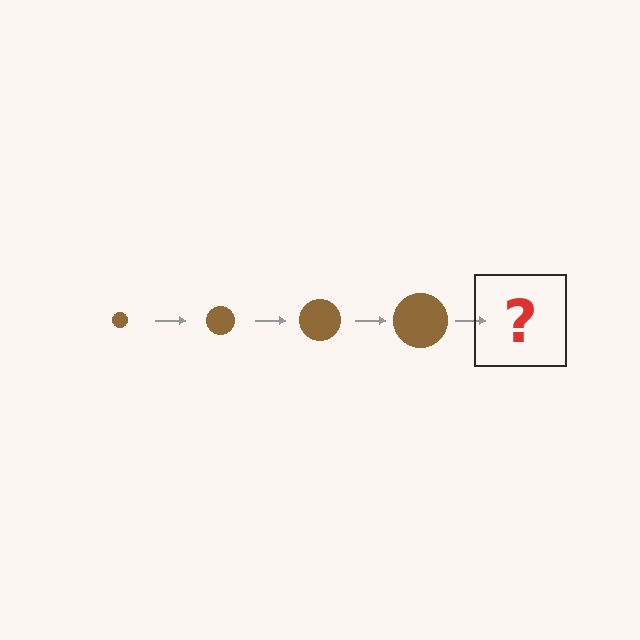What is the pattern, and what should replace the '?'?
The pattern is that the circle gets progressively larger each step. The '?' should be a brown circle, larger than the previous one.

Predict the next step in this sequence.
The next step is a brown circle, larger than the previous one.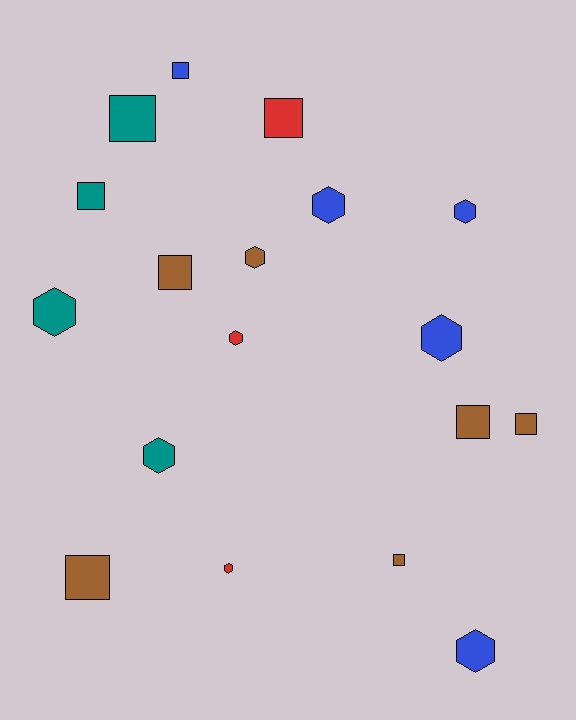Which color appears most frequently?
Brown, with 6 objects.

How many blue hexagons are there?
There are 4 blue hexagons.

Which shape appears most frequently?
Hexagon, with 9 objects.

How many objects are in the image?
There are 18 objects.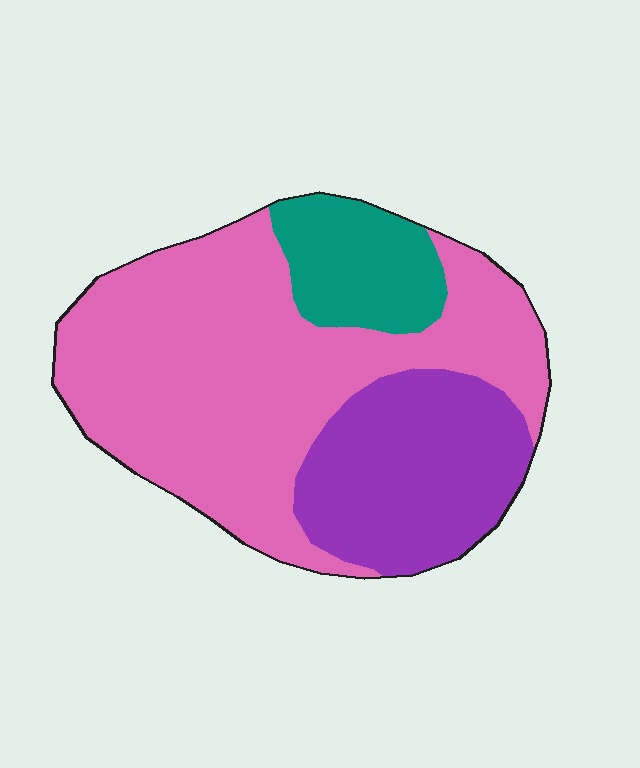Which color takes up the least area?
Teal, at roughly 15%.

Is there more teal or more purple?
Purple.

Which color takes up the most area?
Pink, at roughly 60%.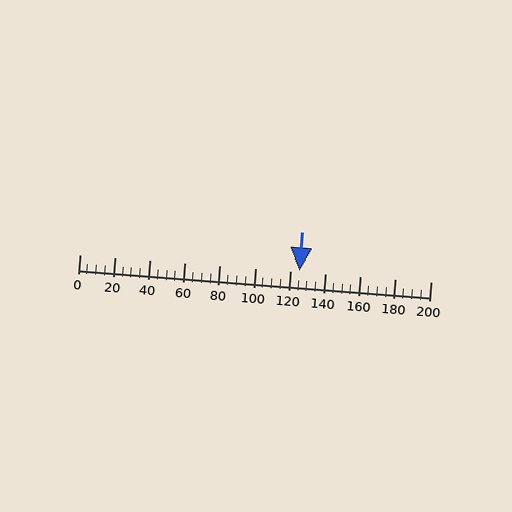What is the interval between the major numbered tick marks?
The major tick marks are spaced 20 units apart.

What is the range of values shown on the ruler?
The ruler shows values from 0 to 200.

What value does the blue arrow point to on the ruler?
The blue arrow points to approximately 125.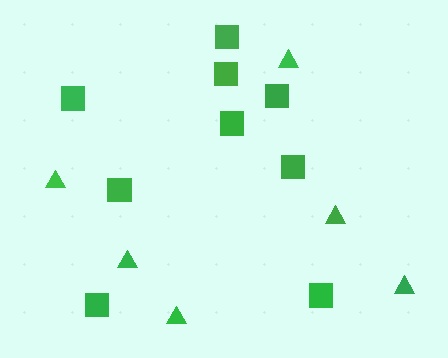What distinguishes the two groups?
There are 2 groups: one group of squares (9) and one group of triangles (6).